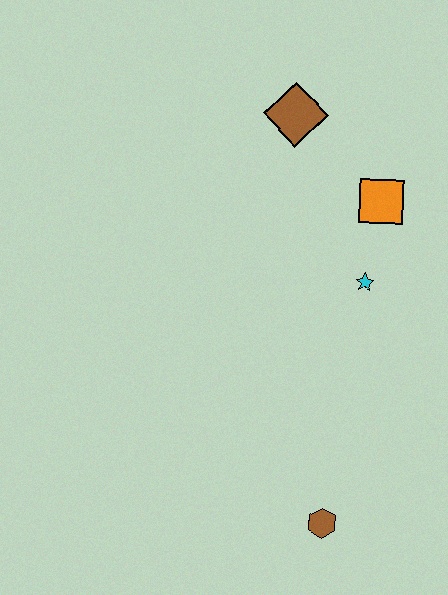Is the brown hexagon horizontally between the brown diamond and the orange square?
Yes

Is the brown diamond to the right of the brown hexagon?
No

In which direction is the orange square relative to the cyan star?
The orange square is above the cyan star.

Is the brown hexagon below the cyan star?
Yes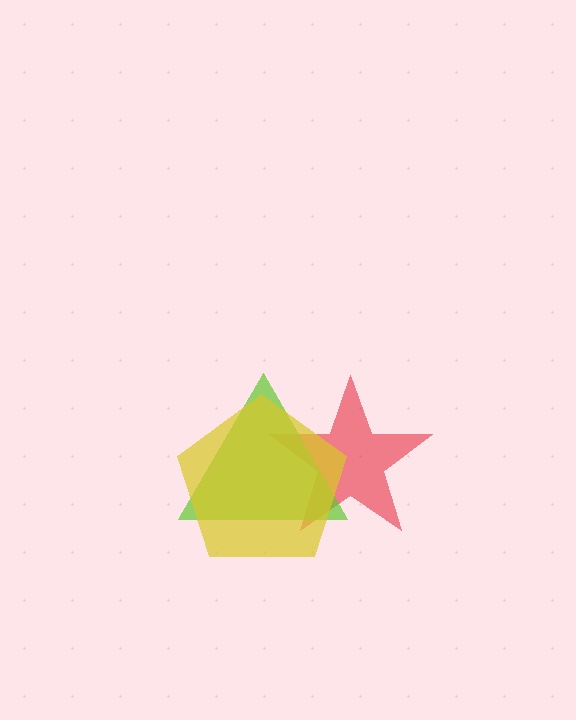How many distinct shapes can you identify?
There are 3 distinct shapes: a red star, a lime triangle, a yellow pentagon.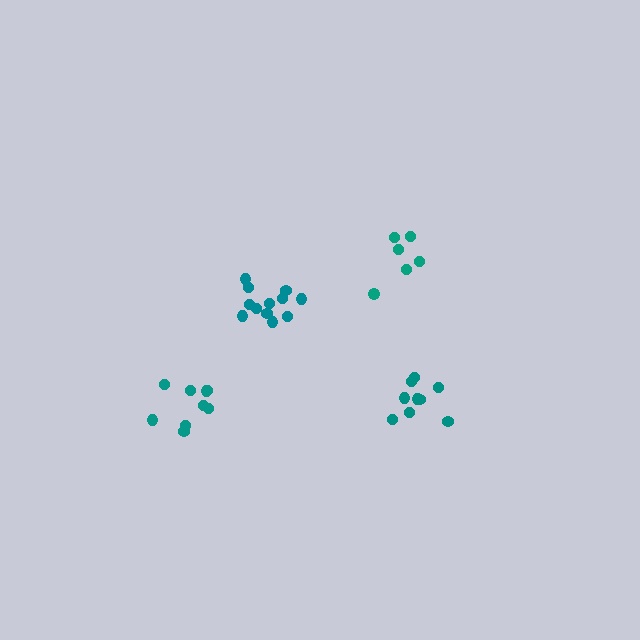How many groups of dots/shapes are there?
There are 4 groups.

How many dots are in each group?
Group 1: 12 dots, Group 2: 9 dots, Group 3: 9 dots, Group 4: 6 dots (36 total).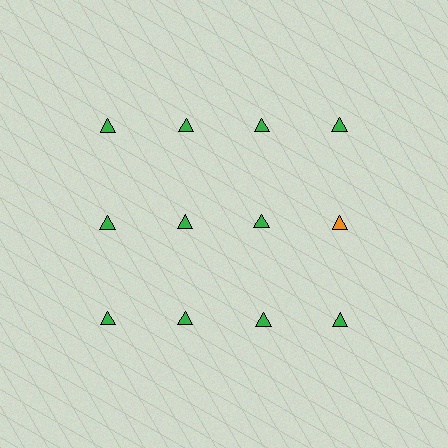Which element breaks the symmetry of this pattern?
The orange triangle in the second row, second from right column breaks the symmetry. All other shapes are green triangles.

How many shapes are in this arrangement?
There are 12 shapes arranged in a grid pattern.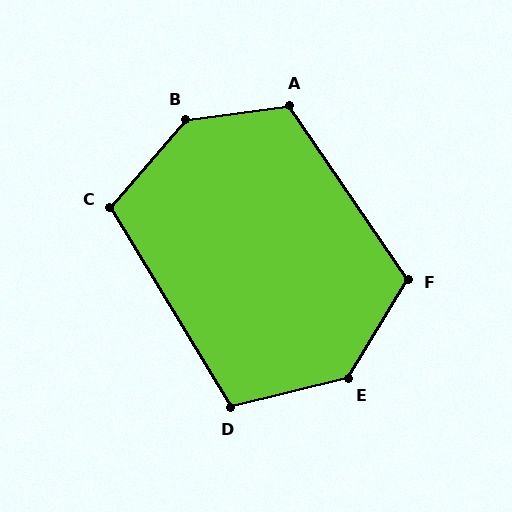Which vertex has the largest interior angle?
B, at approximately 138 degrees.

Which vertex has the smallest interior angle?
D, at approximately 107 degrees.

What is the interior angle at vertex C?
Approximately 108 degrees (obtuse).